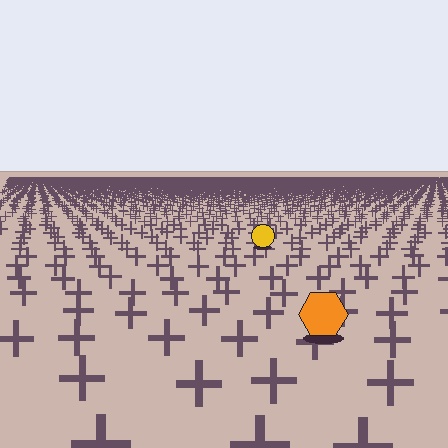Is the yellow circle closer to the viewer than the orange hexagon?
No. The orange hexagon is closer — you can tell from the texture gradient: the ground texture is coarser near it.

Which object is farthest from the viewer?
The yellow circle is farthest from the viewer. It appears smaller and the ground texture around it is denser.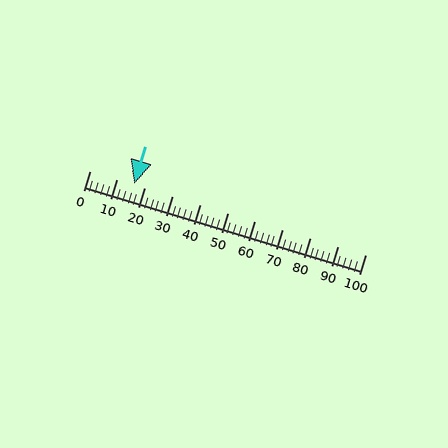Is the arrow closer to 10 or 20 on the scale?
The arrow is closer to 20.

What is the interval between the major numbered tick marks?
The major tick marks are spaced 10 units apart.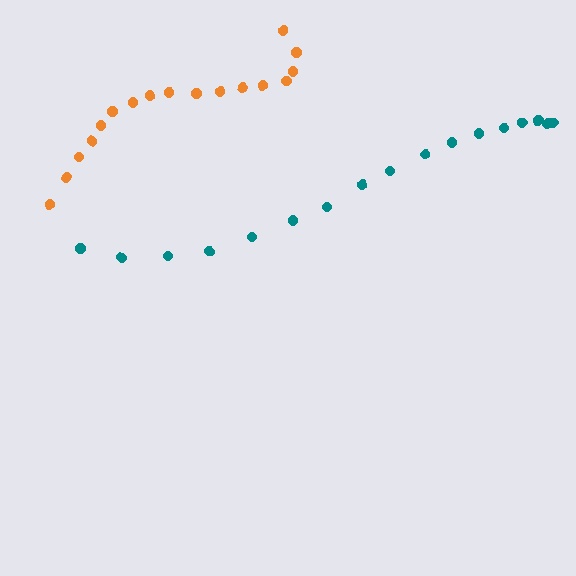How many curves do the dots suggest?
There are 2 distinct paths.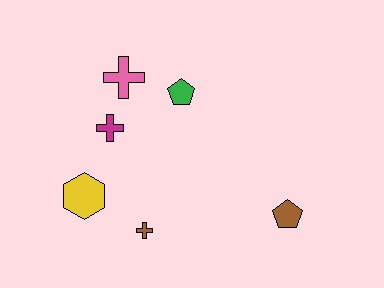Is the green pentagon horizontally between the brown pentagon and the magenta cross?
Yes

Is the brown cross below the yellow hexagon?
Yes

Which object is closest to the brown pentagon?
The brown cross is closest to the brown pentagon.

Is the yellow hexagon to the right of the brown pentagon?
No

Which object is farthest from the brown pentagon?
The pink cross is farthest from the brown pentagon.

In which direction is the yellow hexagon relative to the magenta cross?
The yellow hexagon is below the magenta cross.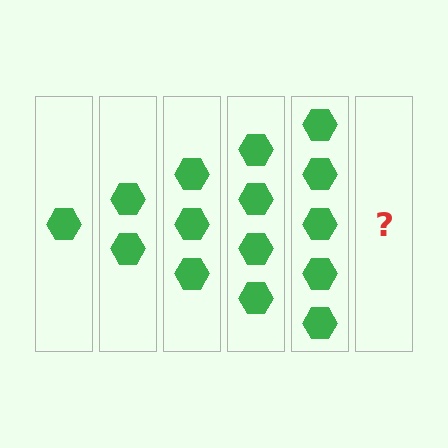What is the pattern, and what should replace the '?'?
The pattern is that each step adds one more hexagon. The '?' should be 6 hexagons.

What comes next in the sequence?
The next element should be 6 hexagons.